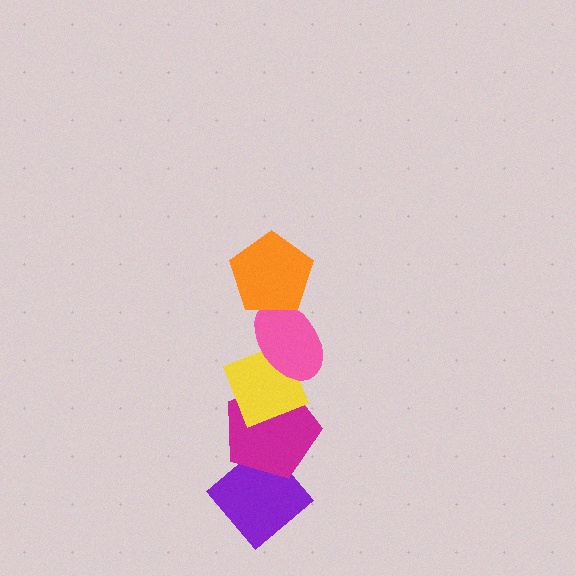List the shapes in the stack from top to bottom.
From top to bottom: the orange pentagon, the pink ellipse, the yellow diamond, the magenta pentagon, the purple diamond.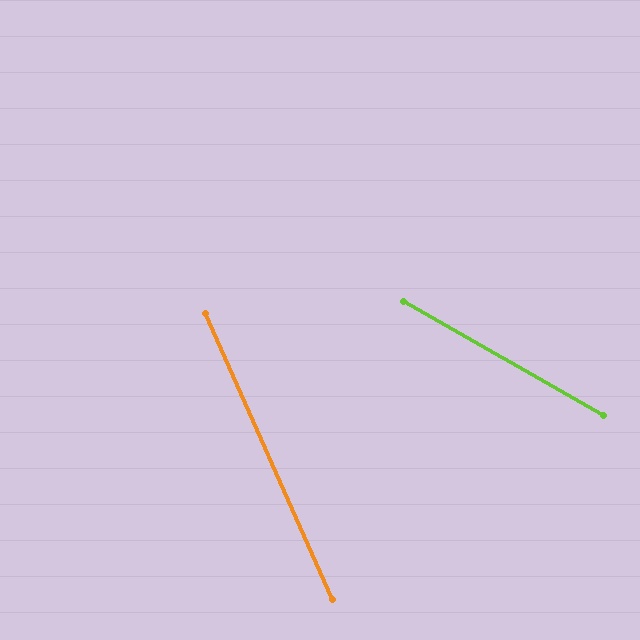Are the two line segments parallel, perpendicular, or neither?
Neither parallel nor perpendicular — they differ by about 37°.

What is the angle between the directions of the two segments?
Approximately 37 degrees.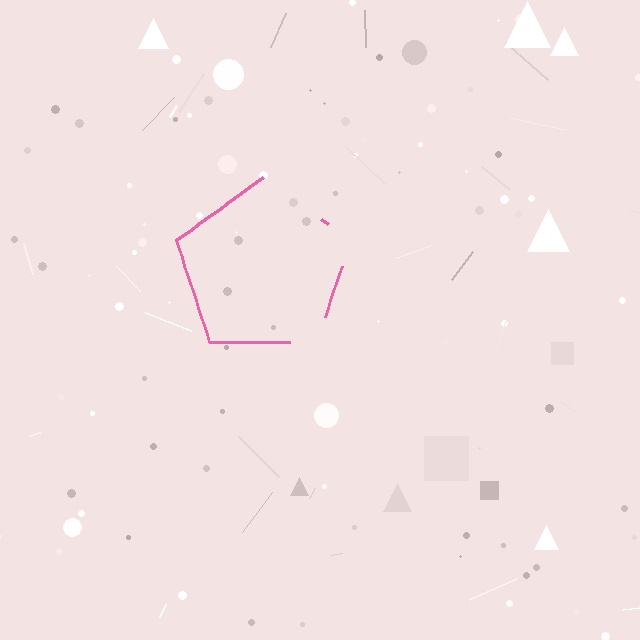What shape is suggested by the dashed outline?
The dashed outline suggests a pentagon.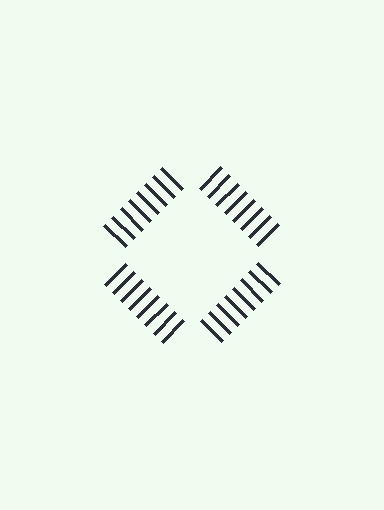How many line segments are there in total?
32 — 8 along each of the 4 edges.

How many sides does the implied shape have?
4 sides — the line-ends trace a square.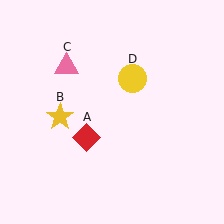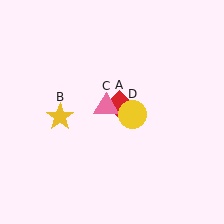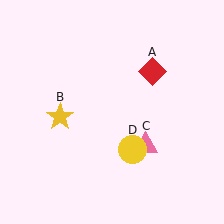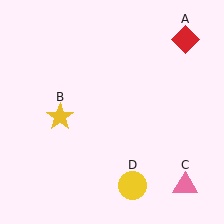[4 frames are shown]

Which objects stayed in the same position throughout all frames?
Yellow star (object B) remained stationary.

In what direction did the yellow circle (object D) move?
The yellow circle (object D) moved down.